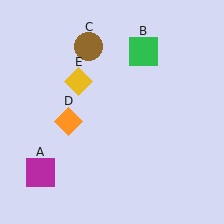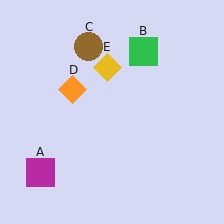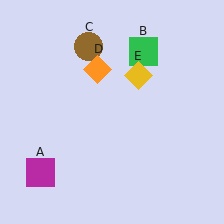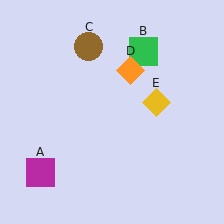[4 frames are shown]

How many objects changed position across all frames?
2 objects changed position: orange diamond (object D), yellow diamond (object E).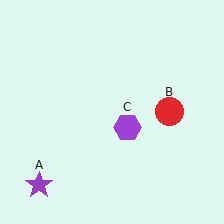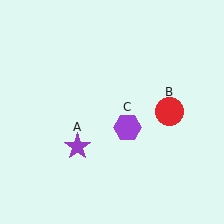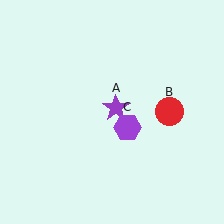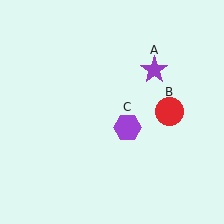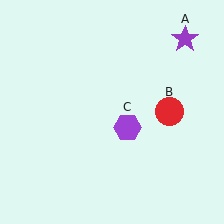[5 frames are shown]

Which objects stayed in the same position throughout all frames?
Red circle (object B) and purple hexagon (object C) remained stationary.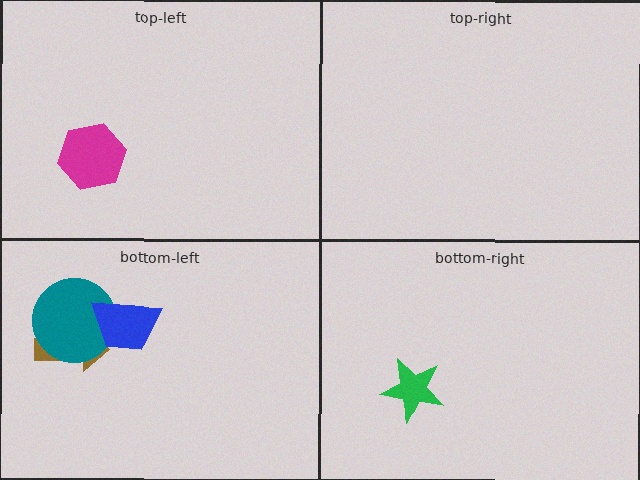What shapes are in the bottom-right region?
The green star.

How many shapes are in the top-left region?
1.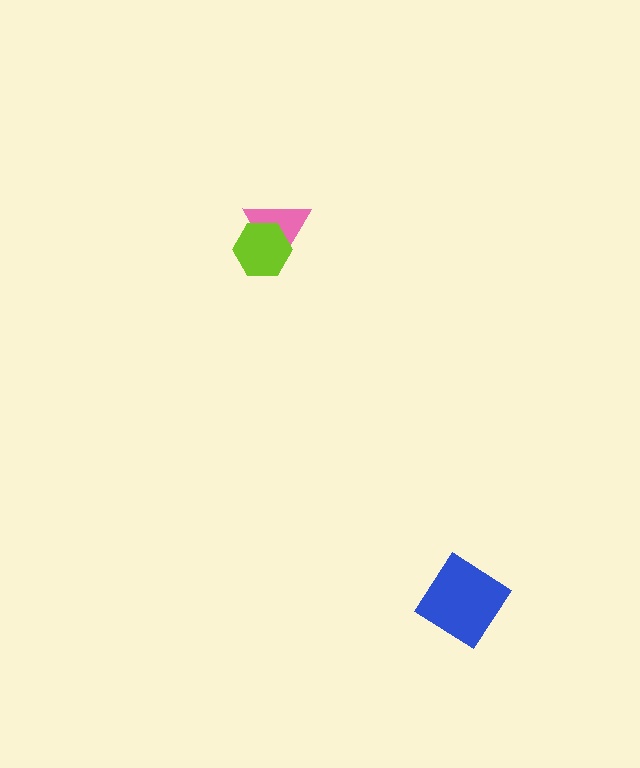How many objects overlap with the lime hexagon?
1 object overlaps with the lime hexagon.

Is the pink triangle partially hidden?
Yes, it is partially covered by another shape.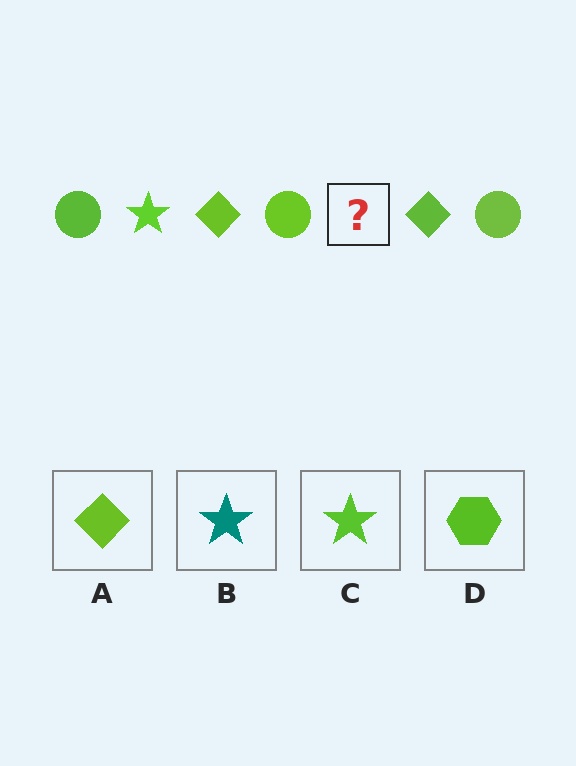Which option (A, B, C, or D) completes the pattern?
C.